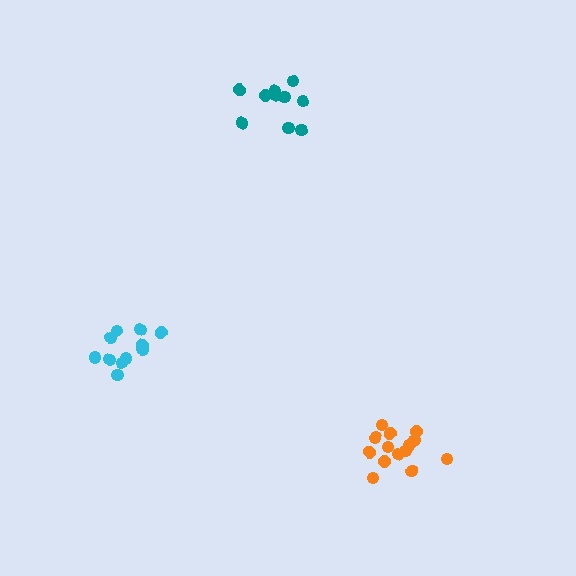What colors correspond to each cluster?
The clusters are colored: teal, cyan, orange.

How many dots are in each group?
Group 1: 10 dots, Group 2: 11 dots, Group 3: 16 dots (37 total).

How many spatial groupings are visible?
There are 3 spatial groupings.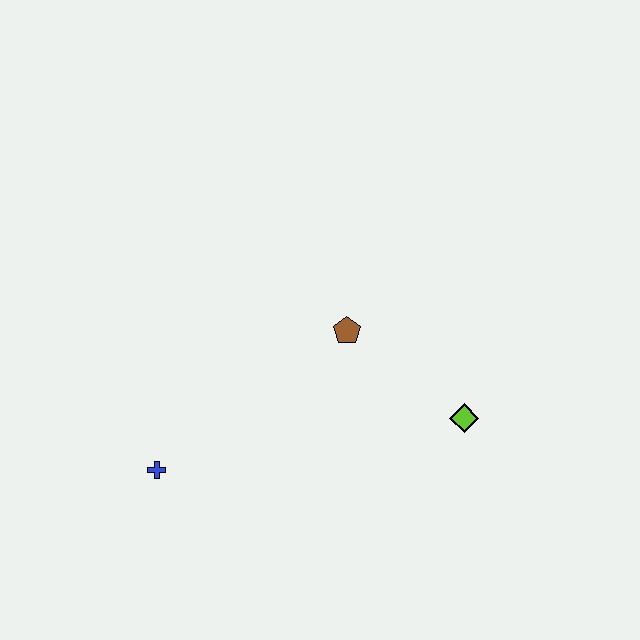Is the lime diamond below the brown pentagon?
Yes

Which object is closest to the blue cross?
The brown pentagon is closest to the blue cross.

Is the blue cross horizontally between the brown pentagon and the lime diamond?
No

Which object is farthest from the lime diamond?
The blue cross is farthest from the lime diamond.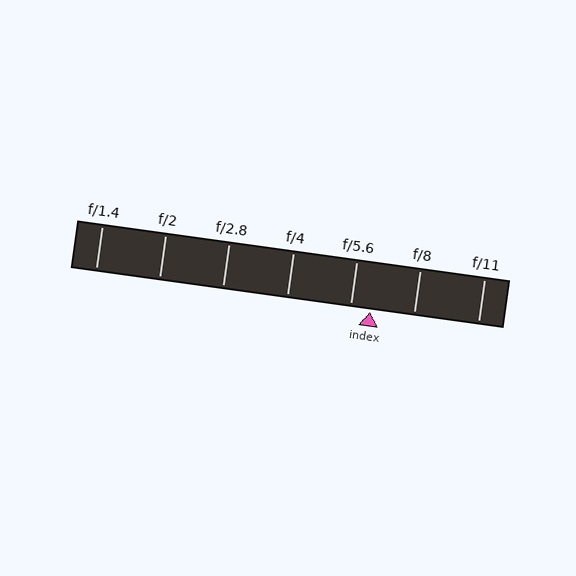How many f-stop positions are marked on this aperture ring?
There are 7 f-stop positions marked.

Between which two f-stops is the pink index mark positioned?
The index mark is between f/5.6 and f/8.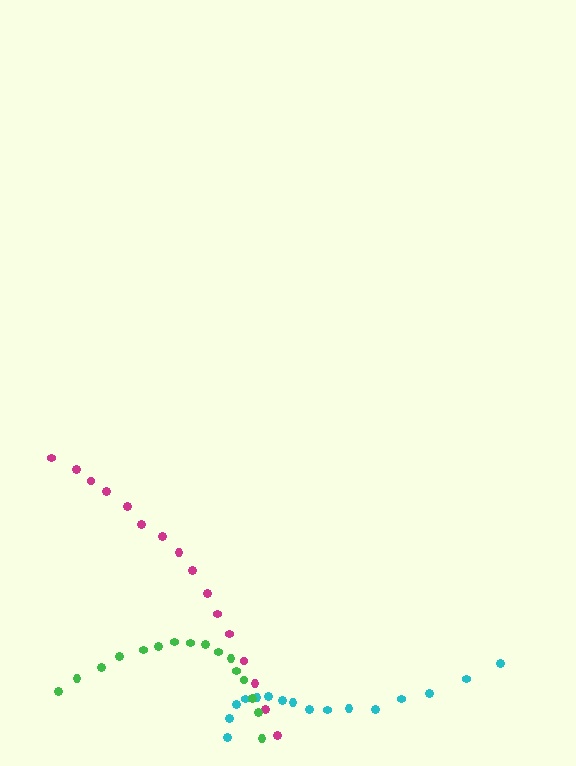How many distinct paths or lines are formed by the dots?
There are 3 distinct paths.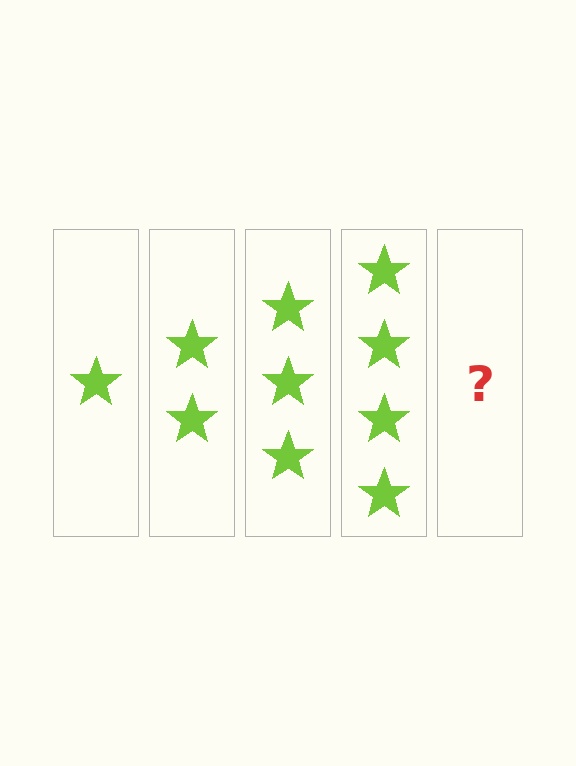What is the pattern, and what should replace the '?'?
The pattern is that each step adds one more star. The '?' should be 5 stars.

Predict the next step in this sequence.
The next step is 5 stars.